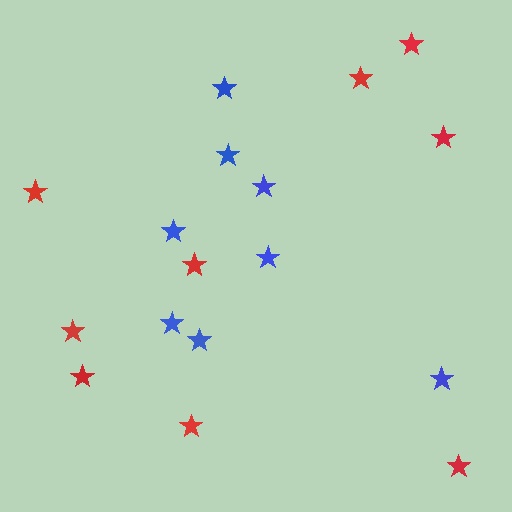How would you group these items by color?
There are 2 groups: one group of blue stars (8) and one group of red stars (9).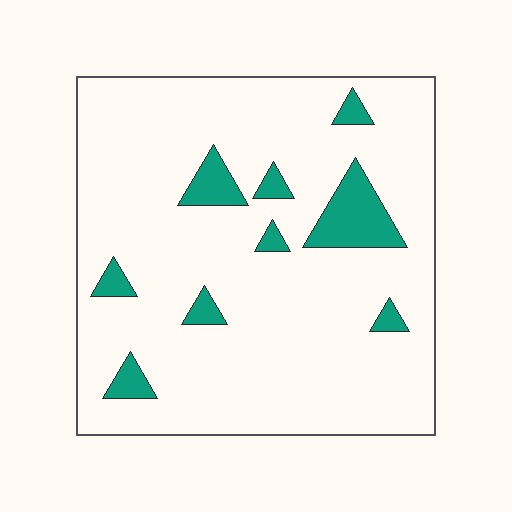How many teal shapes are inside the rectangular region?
9.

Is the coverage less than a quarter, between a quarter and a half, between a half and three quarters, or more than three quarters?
Less than a quarter.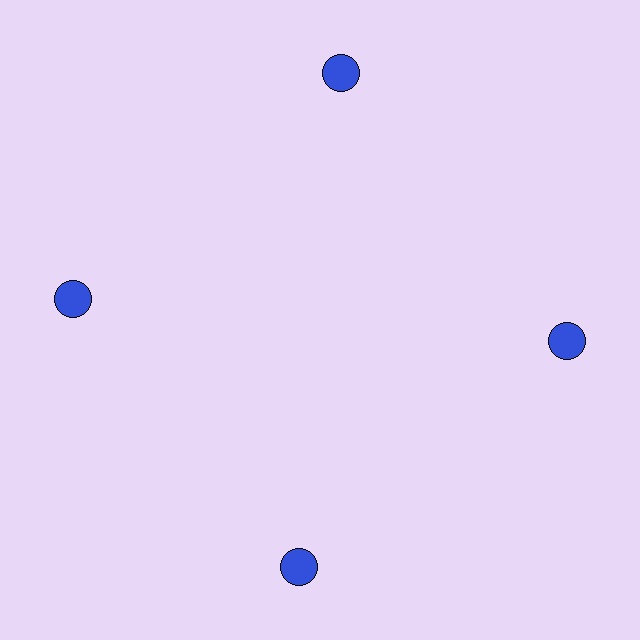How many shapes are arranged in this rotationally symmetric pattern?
There are 4 shapes, arranged in 4 groups of 1.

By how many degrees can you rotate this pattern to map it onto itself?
The pattern maps onto itself every 90 degrees of rotation.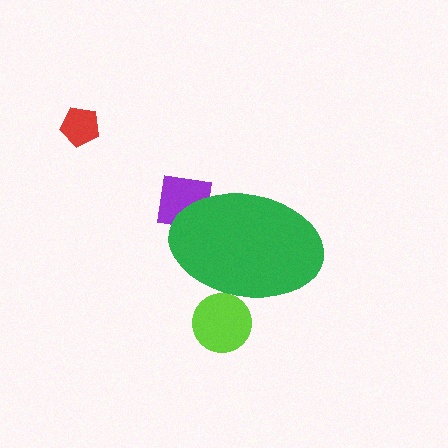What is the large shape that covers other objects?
A green ellipse.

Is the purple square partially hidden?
Yes, the purple square is partially hidden behind the green ellipse.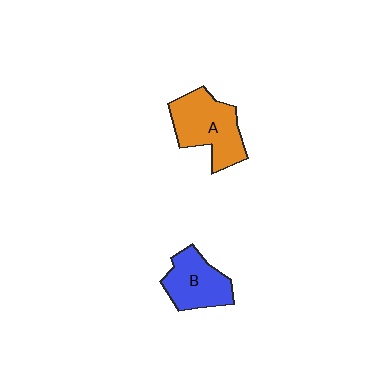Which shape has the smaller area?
Shape B (blue).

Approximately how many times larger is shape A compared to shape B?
Approximately 1.3 times.